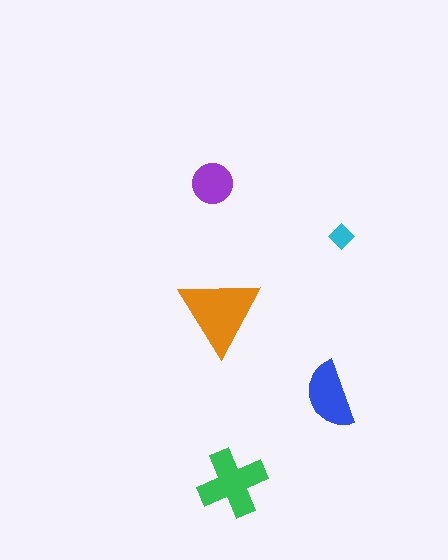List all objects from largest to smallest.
The orange triangle, the green cross, the blue semicircle, the purple circle, the cyan diamond.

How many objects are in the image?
There are 5 objects in the image.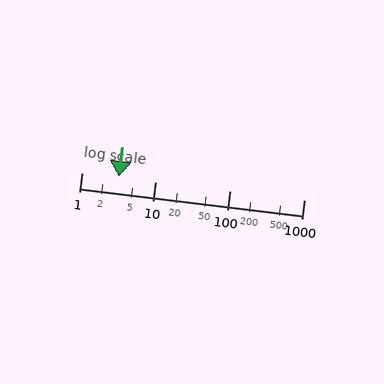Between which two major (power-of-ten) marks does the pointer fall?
The pointer is between 1 and 10.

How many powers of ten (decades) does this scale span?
The scale spans 3 decades, from 1 to 1000.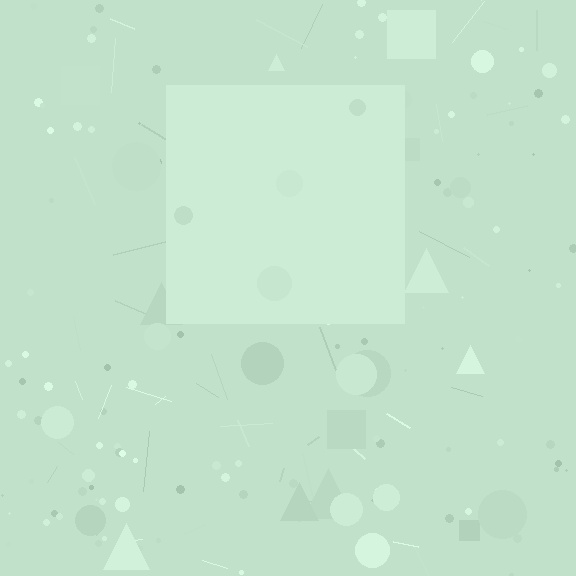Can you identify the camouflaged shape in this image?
The camouflaged shape is a square.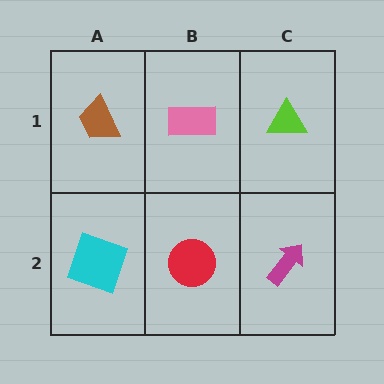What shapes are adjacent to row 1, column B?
A red circle (row 2, column B), a brown trapezoid (row 1, column A), a lime triangle (row 1, column C).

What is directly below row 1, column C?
A magenta arrow.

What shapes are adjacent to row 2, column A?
A brown trapezoid (row 1, column A), a red circle (row 2, column B).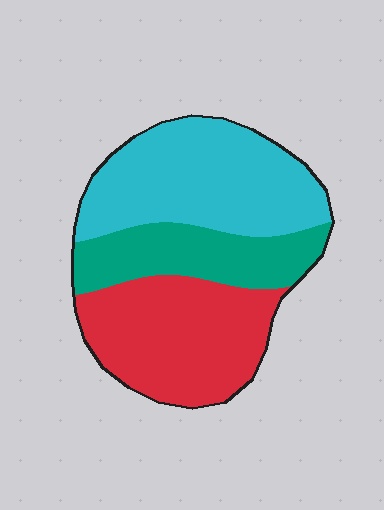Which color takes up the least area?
Teal, at roughly 25%.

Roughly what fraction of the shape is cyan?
Cyan takes up about two fifths (2/5) of the shape.